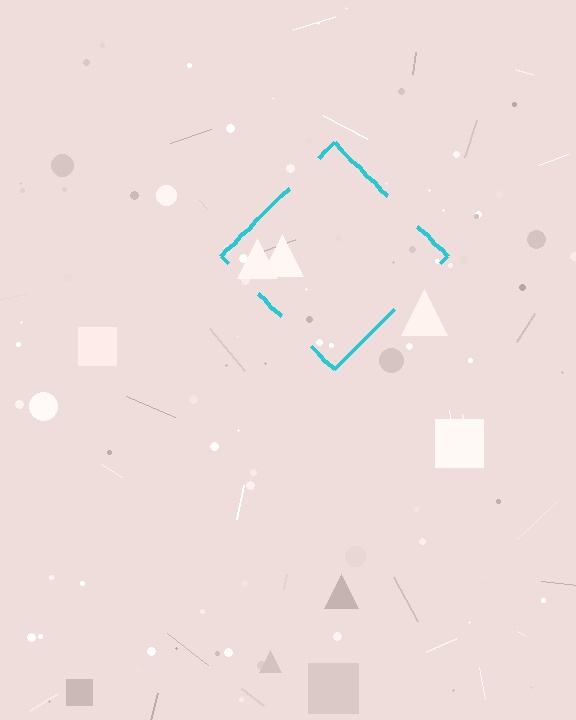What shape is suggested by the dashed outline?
The dashed outline suggests a diamond.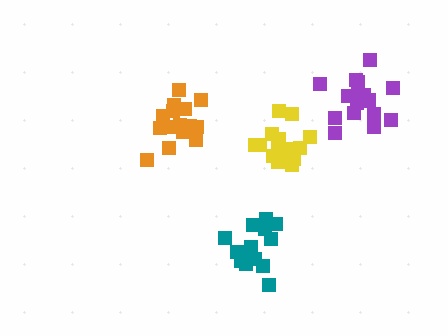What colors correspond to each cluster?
The clusters are colored: orange, yellow, purple, teal.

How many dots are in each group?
Group 1: 16 dots, Group 2: 16 dots, Group 3: 17 dots, Group 4: 13 dots (62 total).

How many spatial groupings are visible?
There are 4 spatial groupings.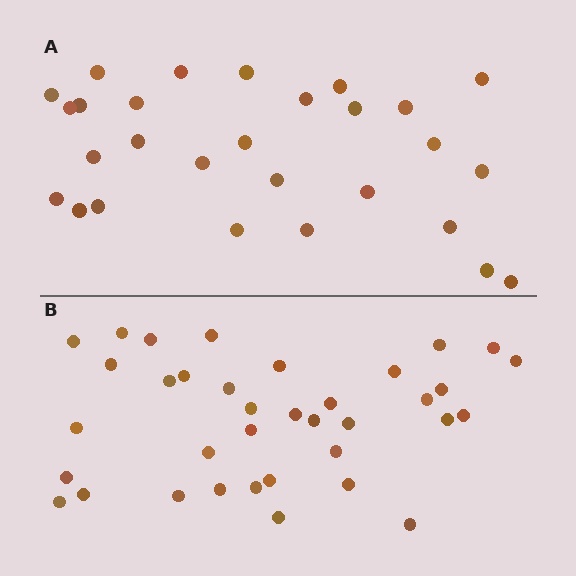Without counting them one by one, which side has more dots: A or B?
Region B (the bottom region) has more dots.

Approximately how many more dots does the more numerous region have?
Region B has roughly 8 or so more dots than region A.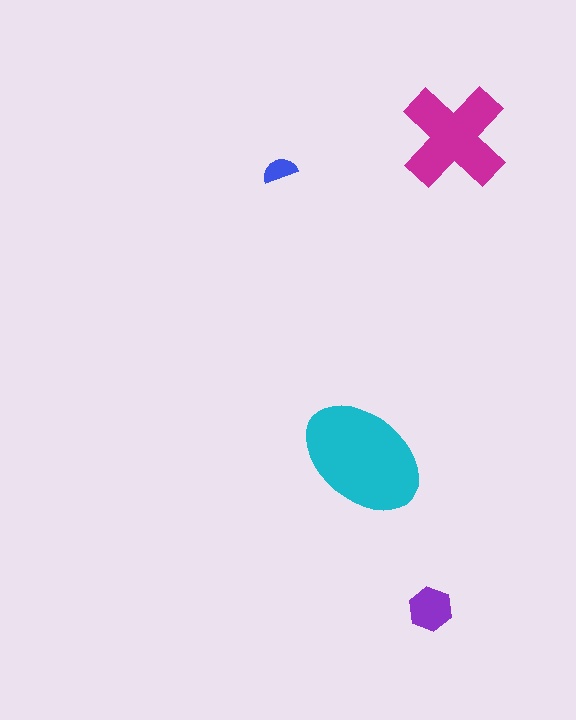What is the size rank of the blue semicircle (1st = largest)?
4th.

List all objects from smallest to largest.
The blue semicircle, the purple hexagon, the magenta cross, the cyan ellipse.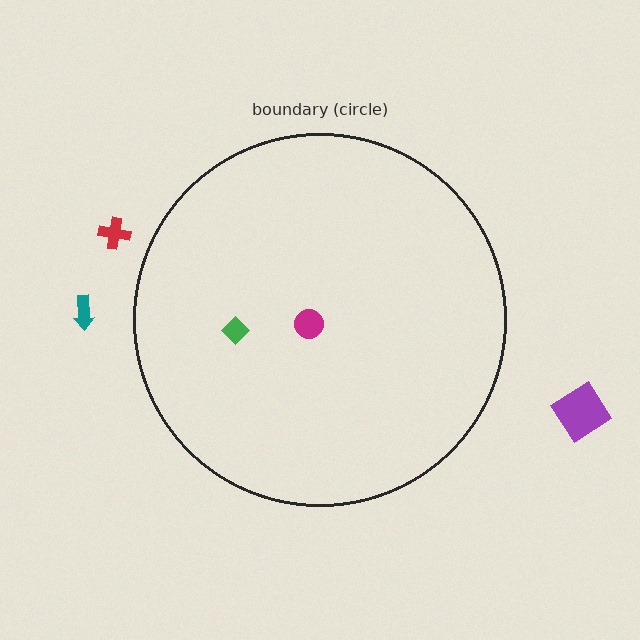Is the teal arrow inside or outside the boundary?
Outside.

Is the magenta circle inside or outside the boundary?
Inside.